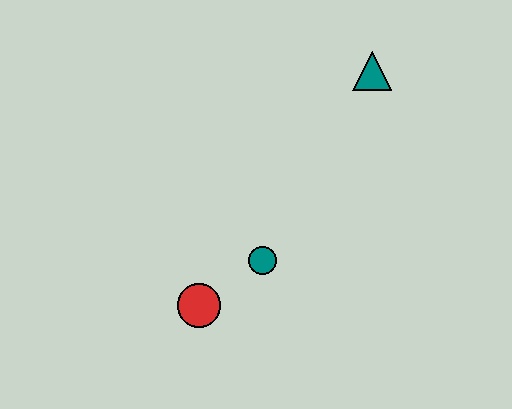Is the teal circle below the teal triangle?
Yes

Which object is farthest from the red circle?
The teal triangle is farthest from the red circle.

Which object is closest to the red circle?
The teal circle is closest to the red circle.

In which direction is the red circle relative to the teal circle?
The red circle is to the left of the teal circle.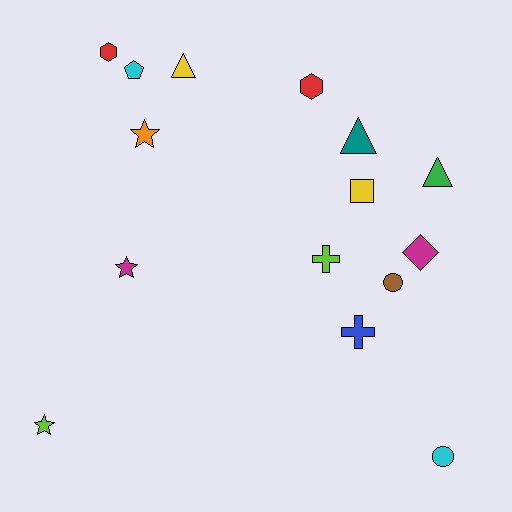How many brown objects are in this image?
There is 1 brown object.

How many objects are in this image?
There are 15 objects.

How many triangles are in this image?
There are 3 triangles.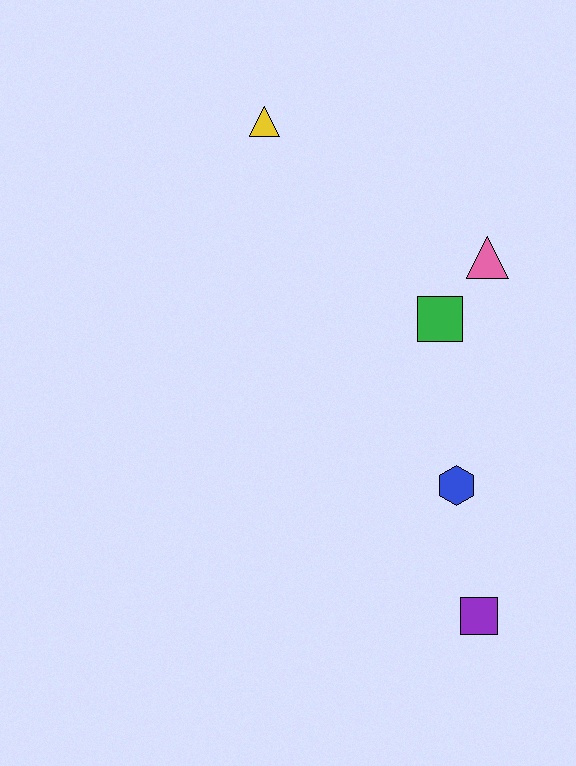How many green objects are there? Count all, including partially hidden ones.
There is 1 green object.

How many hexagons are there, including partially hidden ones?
There is 1 hexagon.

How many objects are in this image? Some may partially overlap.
There are 5 objects.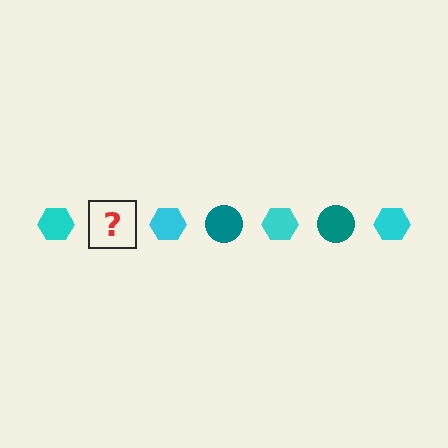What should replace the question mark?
The question mark should be replaced with a teal circle.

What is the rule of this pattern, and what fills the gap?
The rule is that the pattern alternates between cyan hexagon and teal circle. The gap should be filled with a teal circle.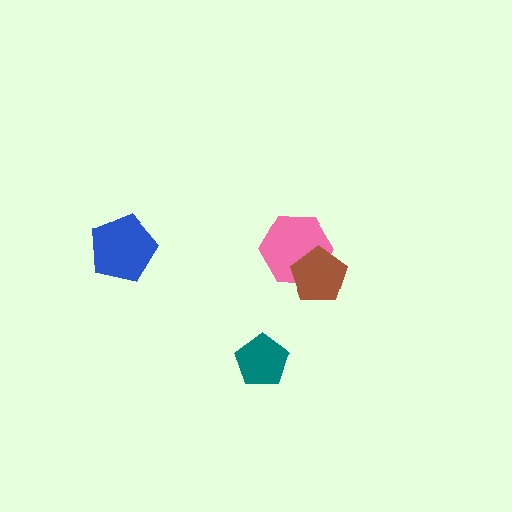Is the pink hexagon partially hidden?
Yes, it is partially covered by another shape.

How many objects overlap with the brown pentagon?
1 object overlaps with the brown pentagon.